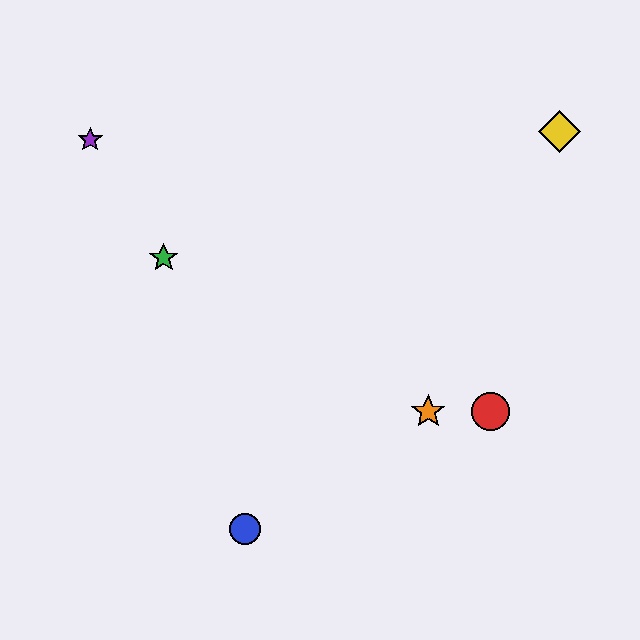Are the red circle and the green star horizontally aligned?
No, the red circle is at y≈411 and the green star is at y≈258.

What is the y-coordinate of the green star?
The green star is at y≈258.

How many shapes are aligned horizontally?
2 shapes (the red circle, the orange star) are aligned horizontally.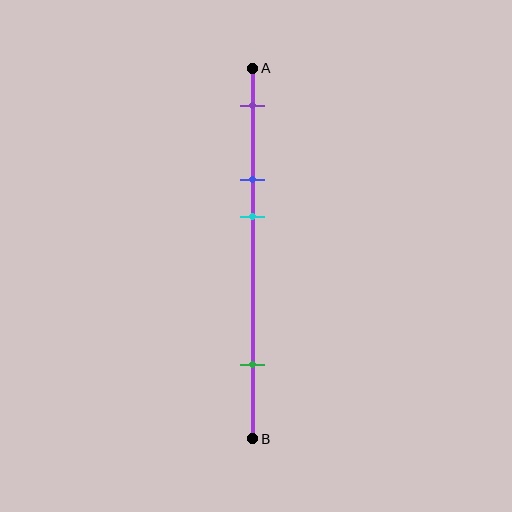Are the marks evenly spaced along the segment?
No, the marks are not evenly spaced.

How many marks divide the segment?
There are 4 marks dividing the segment.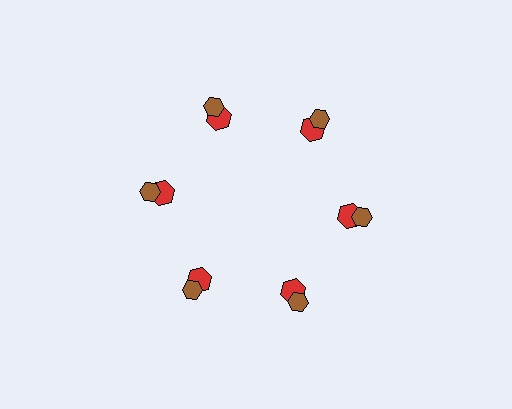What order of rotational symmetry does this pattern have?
This pattern has 6-fold rotational symmetry.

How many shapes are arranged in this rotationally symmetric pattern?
There are 12 shapes, arranged in 6 groups of 2.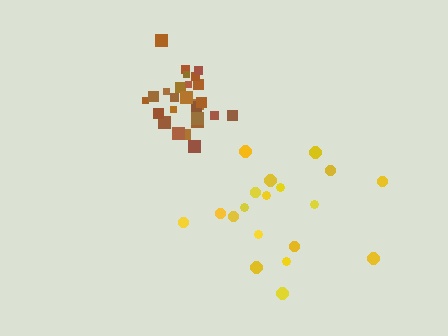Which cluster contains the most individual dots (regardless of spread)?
Brown (26).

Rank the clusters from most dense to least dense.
brown, yellow.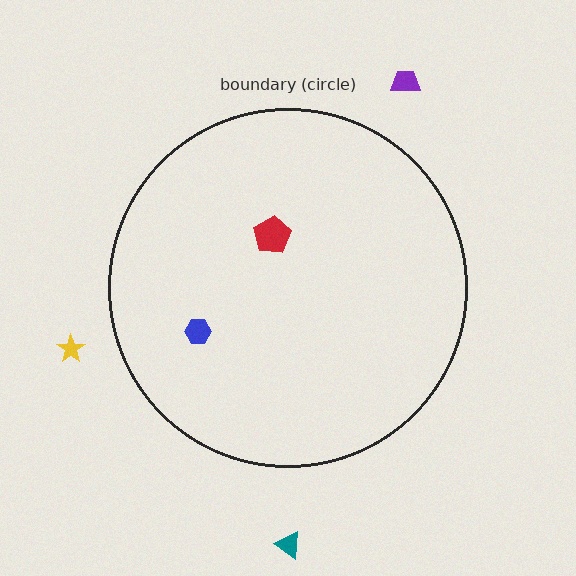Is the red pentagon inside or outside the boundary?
Inside.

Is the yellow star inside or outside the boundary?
Outside.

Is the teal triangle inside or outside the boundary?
Outside.